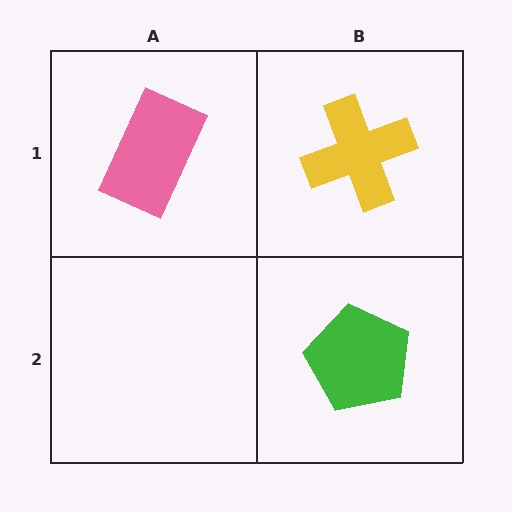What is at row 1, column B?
A yellow cross.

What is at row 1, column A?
A pink rectangle.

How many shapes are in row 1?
2 shapes.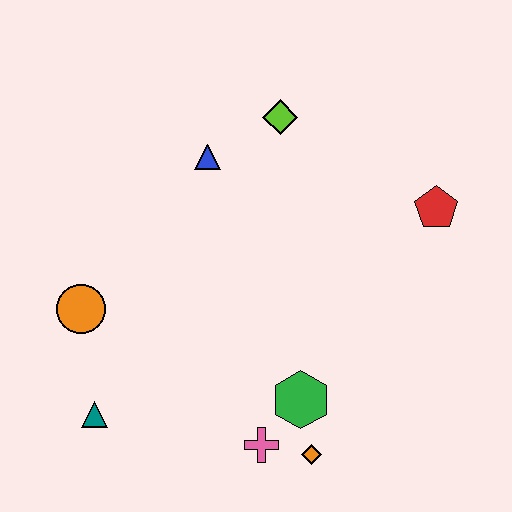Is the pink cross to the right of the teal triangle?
Yes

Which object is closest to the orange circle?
The teal triangle is closest to the orange circle.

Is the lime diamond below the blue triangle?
No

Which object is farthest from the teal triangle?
The red pentagon is farthest from the teal triangle.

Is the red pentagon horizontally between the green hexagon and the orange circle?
No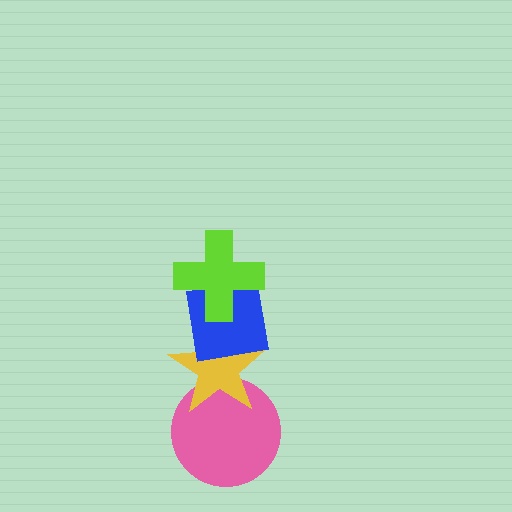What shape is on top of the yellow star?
The blue square is on top of the yellow star.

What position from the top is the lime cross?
The lime cross is 1st from the top.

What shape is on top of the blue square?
The lime cross is on top of the blue square.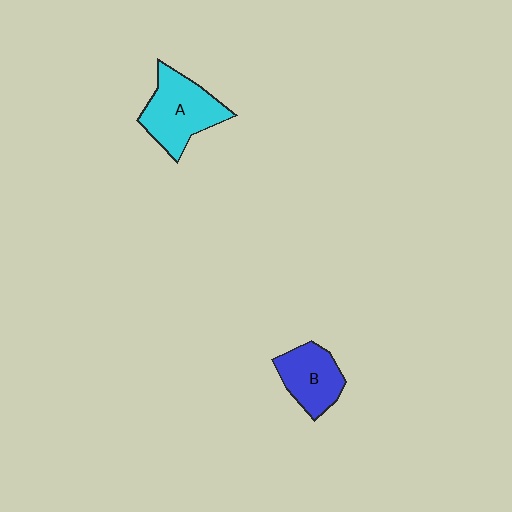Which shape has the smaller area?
Shape B (blue).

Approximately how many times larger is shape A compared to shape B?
Approximately 1.3 times.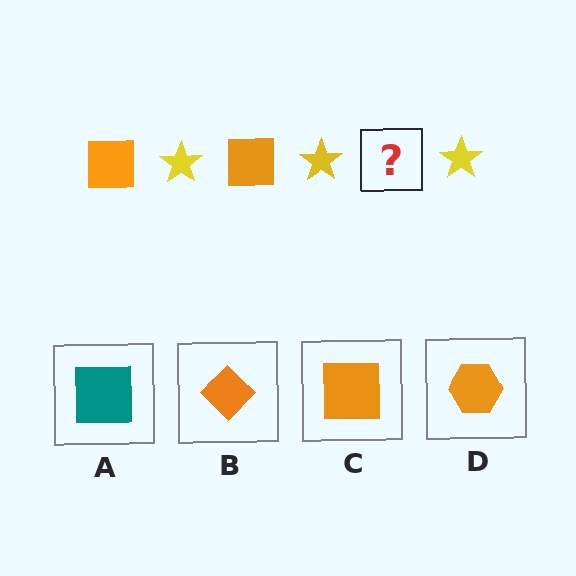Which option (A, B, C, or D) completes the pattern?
C.